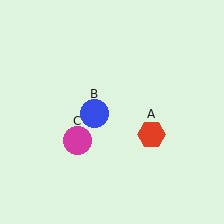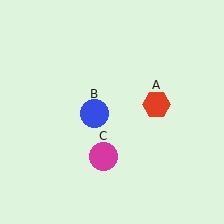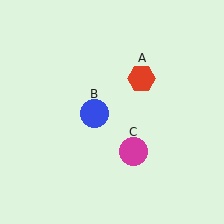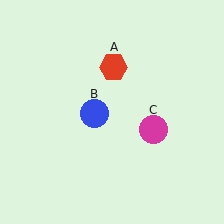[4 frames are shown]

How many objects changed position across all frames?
2 objects changed position: red hexagon (object A), magenta circle (object C).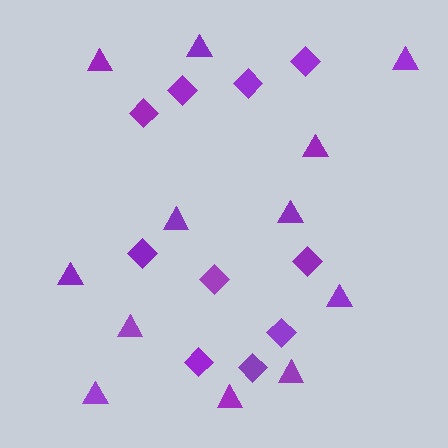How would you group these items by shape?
There are 2 groups: one group of diamonds (10) and one group of triangles (12).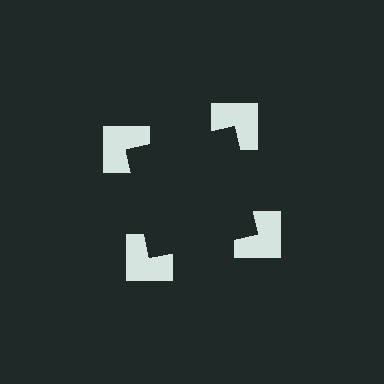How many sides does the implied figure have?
4 sides.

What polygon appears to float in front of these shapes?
An illusory square — its edges are inferred from the aligned wedge cuts in the notched squares, not physically drawn.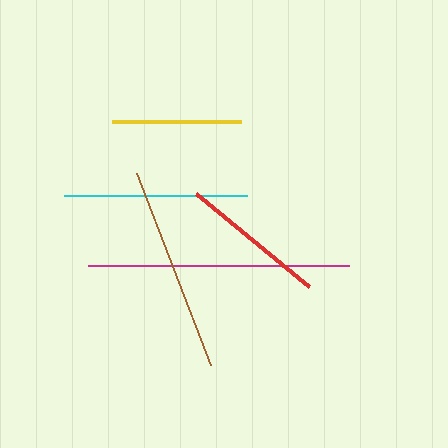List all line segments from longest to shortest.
From longest to shortest: magenta, brown, cyan, red, yellow.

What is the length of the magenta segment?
The magenta segment is approximately 262 pixels long.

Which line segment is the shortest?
The yellow line is the shortest at approximately 129 pixels.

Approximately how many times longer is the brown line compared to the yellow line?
The brown line is approximately 1.6 times the length of the yellow line.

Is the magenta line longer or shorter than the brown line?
The magenta line is longer than the brown line.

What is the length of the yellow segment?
The yellow segment is approximately 129 pixels long.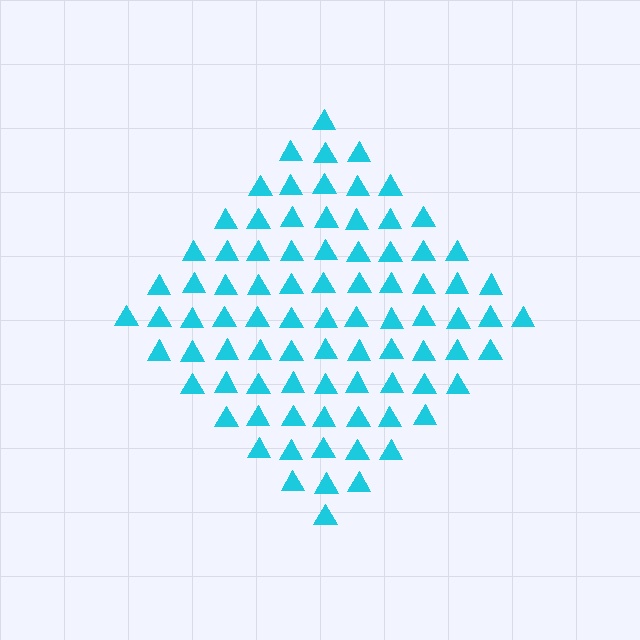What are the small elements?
The small elements are triangles.